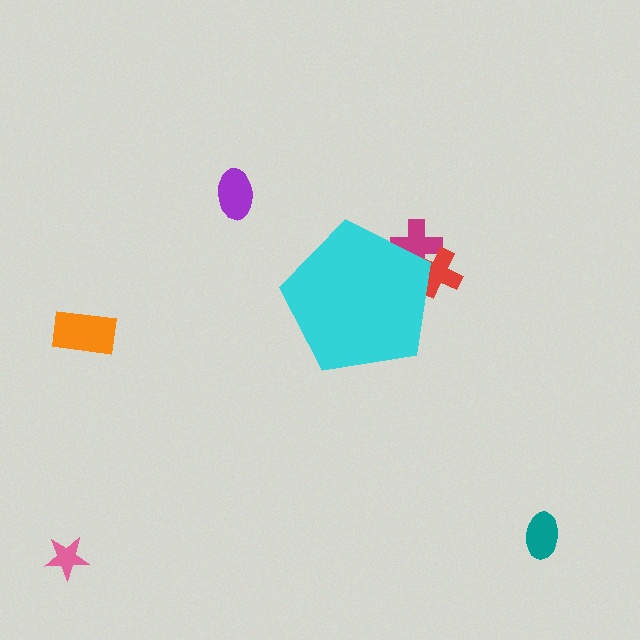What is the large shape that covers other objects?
A cyan pentagon.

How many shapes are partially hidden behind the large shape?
2 shapes are partially hidden.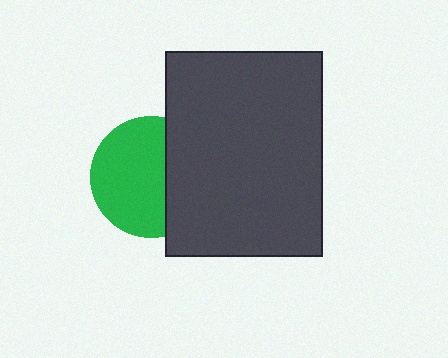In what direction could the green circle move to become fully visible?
The green circle could move left. That would shift it out from behind the dark gray rectangle entirely.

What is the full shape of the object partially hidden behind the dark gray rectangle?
The partially hidden object is a green circle.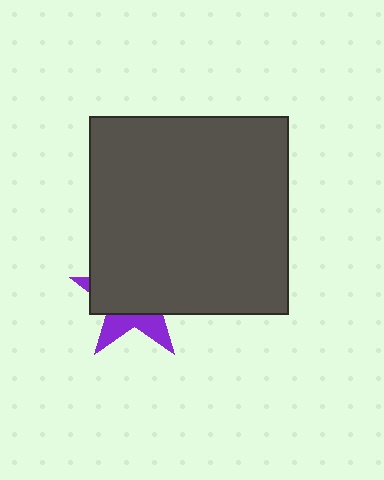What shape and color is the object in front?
The object in front is a dark gray square.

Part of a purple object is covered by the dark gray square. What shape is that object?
It is a star.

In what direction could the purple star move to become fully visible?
The purple star could move down. That would shift it out from behind the dark gray square entirely.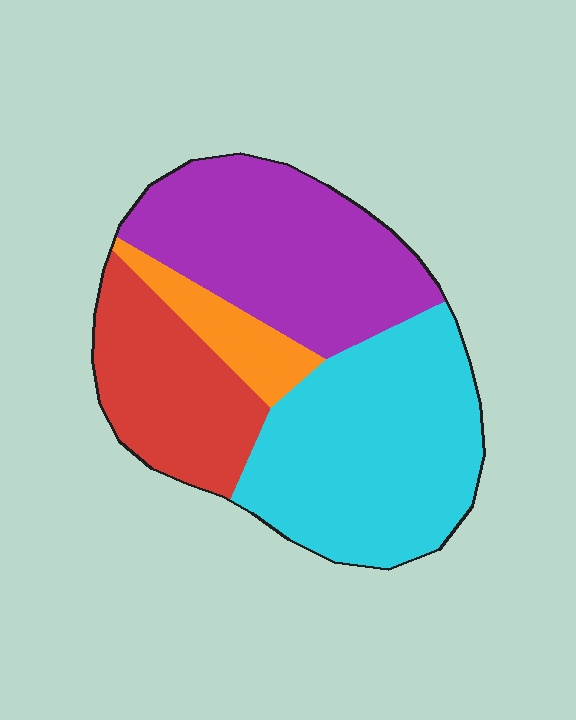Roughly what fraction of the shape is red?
Red covers around 20% of the shape.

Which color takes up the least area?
Orange, at roughly 10%.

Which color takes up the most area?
Cyan, at roughly 40%.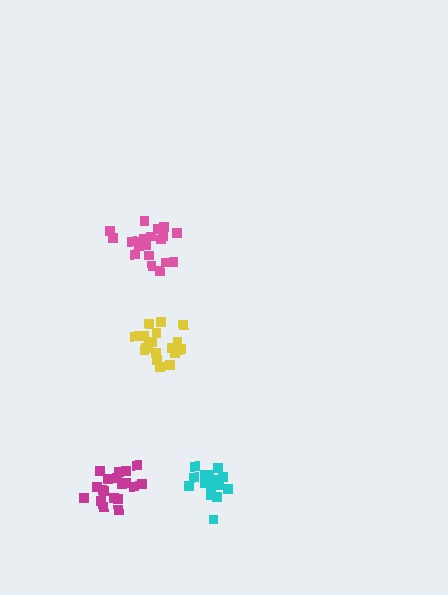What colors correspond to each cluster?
The clusters are colored: pink, yellow, cyan, magenta.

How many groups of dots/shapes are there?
There are 4 groups.